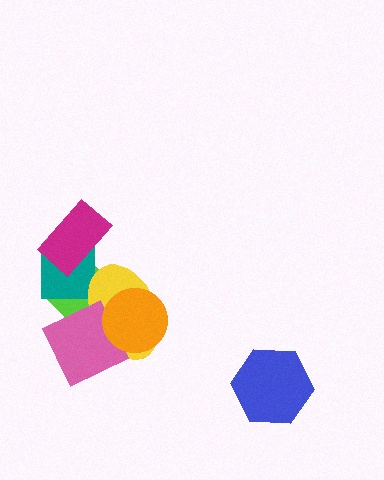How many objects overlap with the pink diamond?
3 objects overlap with the pink diamond.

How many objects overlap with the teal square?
2 objects overlap with the teal square.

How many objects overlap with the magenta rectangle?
1 object overlaps with the magenta rectangle.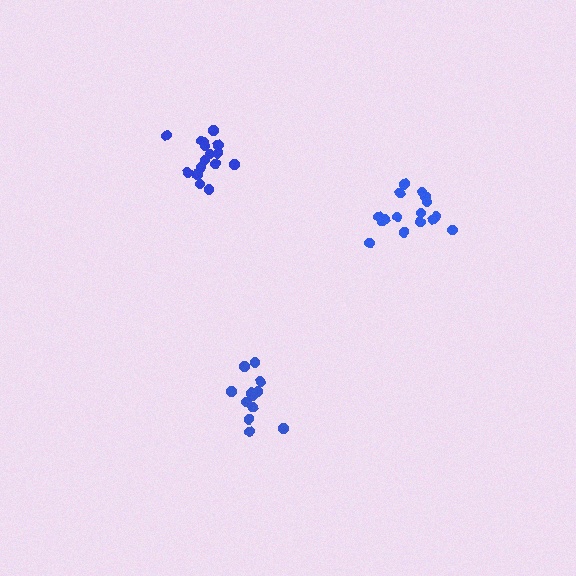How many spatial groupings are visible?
There are 3 spatial groupings.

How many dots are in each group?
Group 1: 12 dots, Group 2: 16 dots, Group 3: 16 dots (44 total).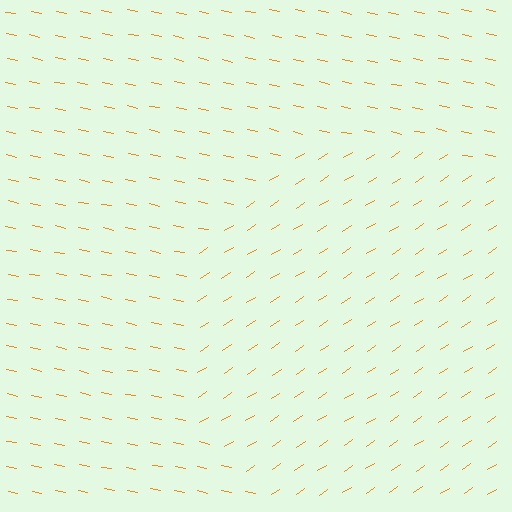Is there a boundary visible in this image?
Yes, there is a texture boundary formed by a change in line orientation.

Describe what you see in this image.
The image is filled with small orange line segments. A circle region in the image has lines oriented differently from the surrounding lines, creating a visible texture boundary.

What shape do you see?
I see a circle.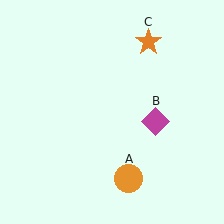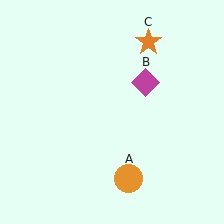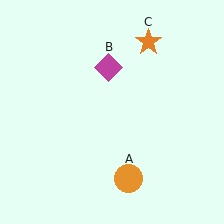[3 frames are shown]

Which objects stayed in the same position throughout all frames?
Orange circle (object A) and orange star (object C) remained stationary.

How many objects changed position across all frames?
1 object changed position: magenta diamond (object B).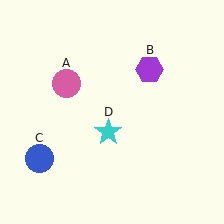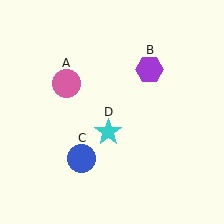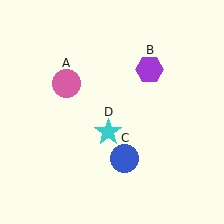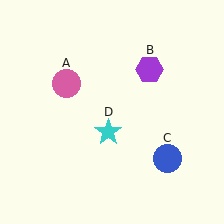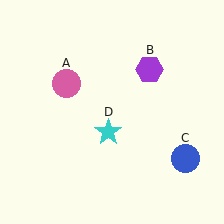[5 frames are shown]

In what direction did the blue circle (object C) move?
The blue circle (object C) moved right.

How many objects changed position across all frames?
1 object changed position: blue circle (object C).